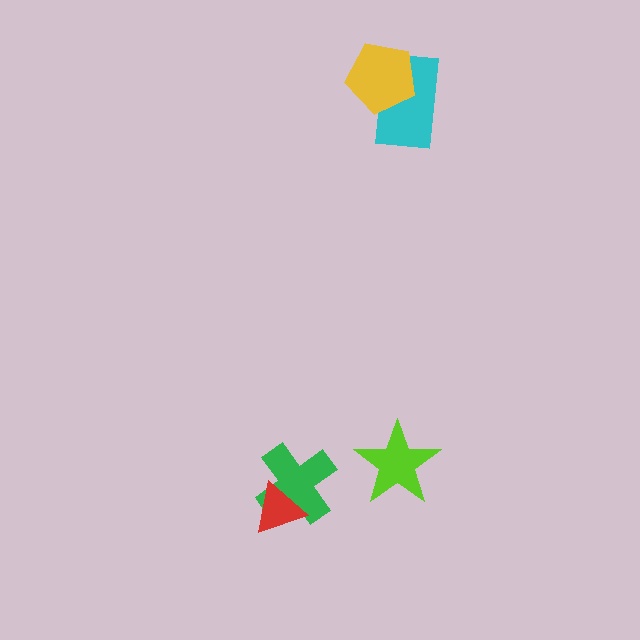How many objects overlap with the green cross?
1 object overlaps with the green cross.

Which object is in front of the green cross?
The red triangle is in front of the green cross.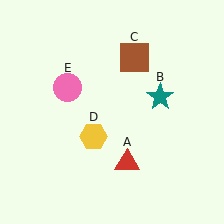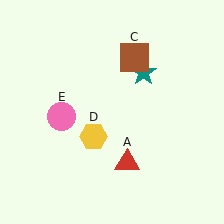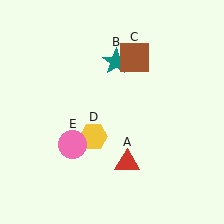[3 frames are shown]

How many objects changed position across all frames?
2 objects changed position: teal star (object B), pink circle (object E).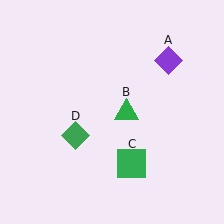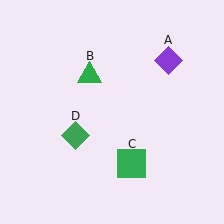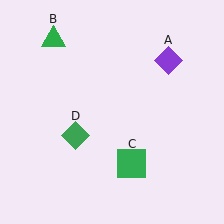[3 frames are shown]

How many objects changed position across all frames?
1 object changed position: green triangle (object B).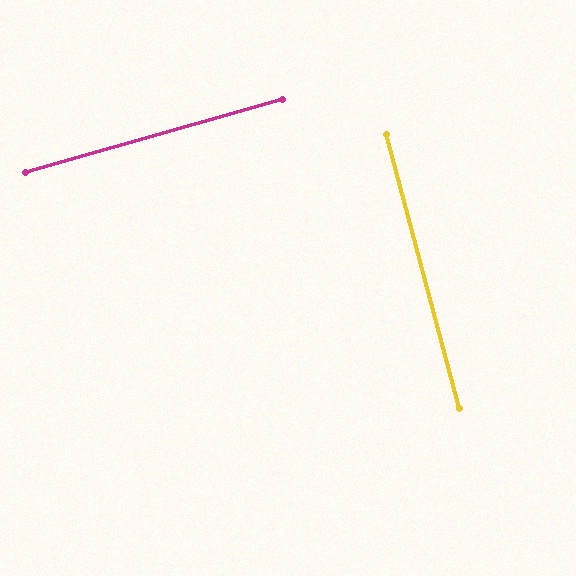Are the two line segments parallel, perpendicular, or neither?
Perpendicular — they meet at approximately 89°.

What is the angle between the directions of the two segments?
Approximately 89 degrees.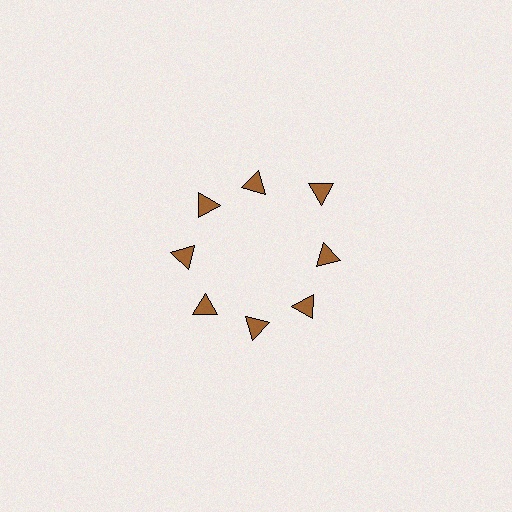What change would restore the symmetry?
The symmetry would be restored by moving it inward, back onto the ring so that all 8 triangles sit at equal angles and equal distance from the center.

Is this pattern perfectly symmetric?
No. The 8 brown triangles are arranged in a ring, but one element near the 2 o'clock position is pushed outward from the center, breaking the 8-fold rotational symmetry.